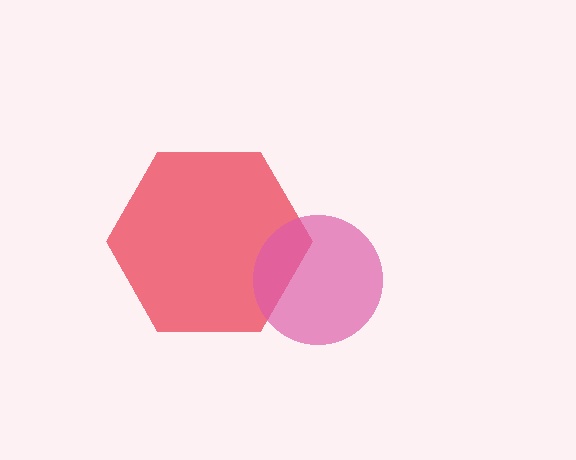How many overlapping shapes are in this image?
There are 2 overlapping shapes in the image.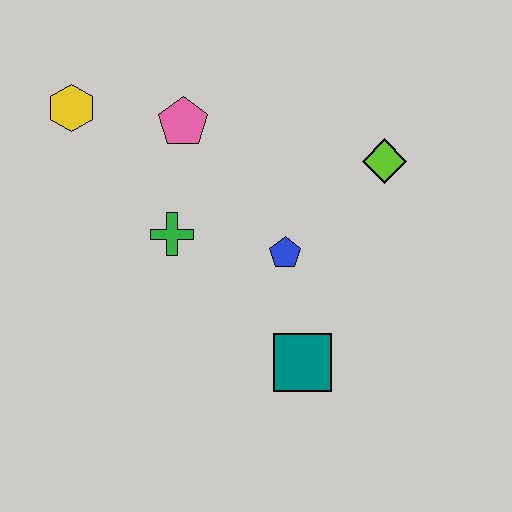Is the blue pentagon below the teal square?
No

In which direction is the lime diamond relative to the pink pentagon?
The lime diamond is to the right of the pink pentagon.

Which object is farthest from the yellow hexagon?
The teal square is farthest from the yellow hexagon.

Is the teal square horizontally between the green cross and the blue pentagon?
No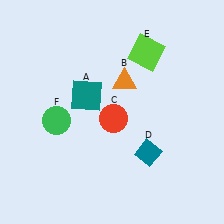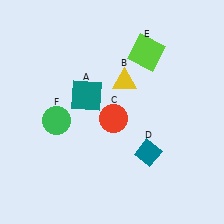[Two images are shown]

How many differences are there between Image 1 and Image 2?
There is 1 difference between the two images.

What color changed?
The triangle (B) changed from orange in Image 1 to yellow in Image 2.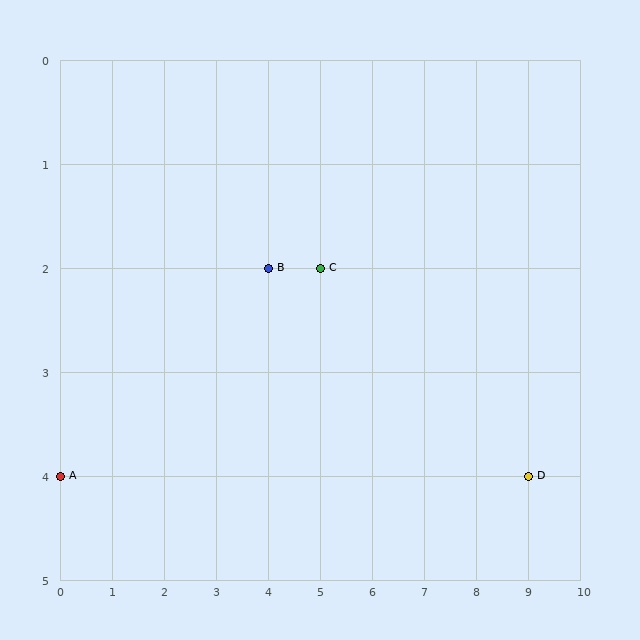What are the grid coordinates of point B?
Point B is at grid coordinates (4, 2).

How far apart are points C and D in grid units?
Points C and D are 4 columns and 2 rows apart (about 4.5 grid units diagonally).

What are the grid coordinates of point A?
Point A is at grid coordinates (0, 4).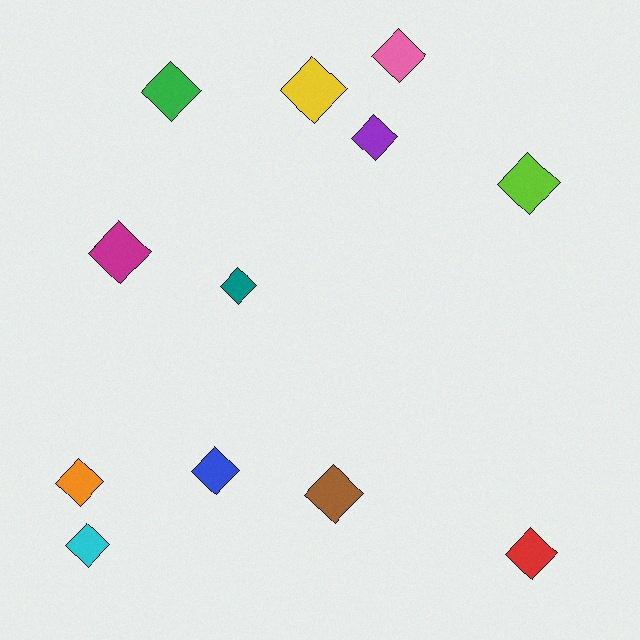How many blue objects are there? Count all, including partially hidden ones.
There is 1 blue object.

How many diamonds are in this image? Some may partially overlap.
There are 12 diamonds.